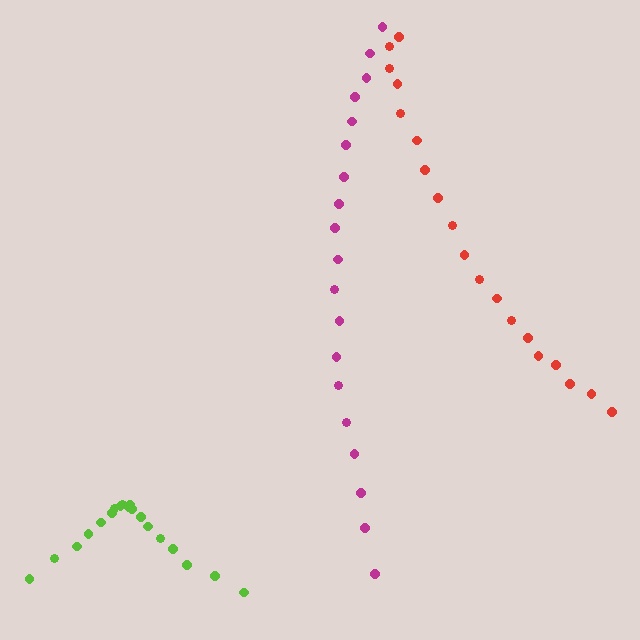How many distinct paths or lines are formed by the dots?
There are 3 distinct paths.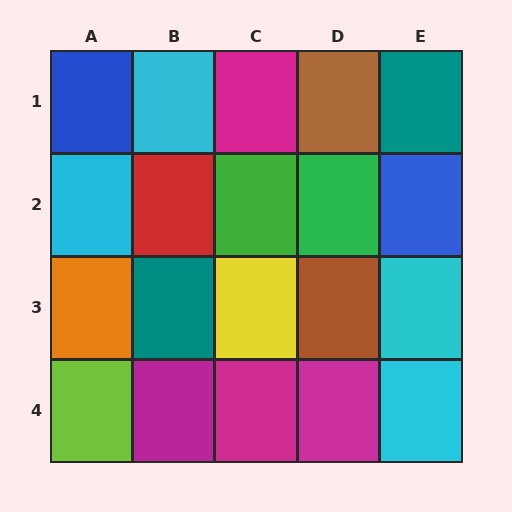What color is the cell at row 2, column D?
Green.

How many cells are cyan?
4 cells are cyan.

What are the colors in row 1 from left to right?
Blue, cyan, magenta, brown, teal.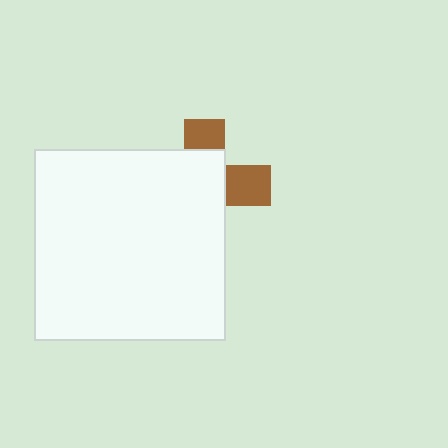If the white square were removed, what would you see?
You would see the complete brown cross.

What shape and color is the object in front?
The object in front is a white square.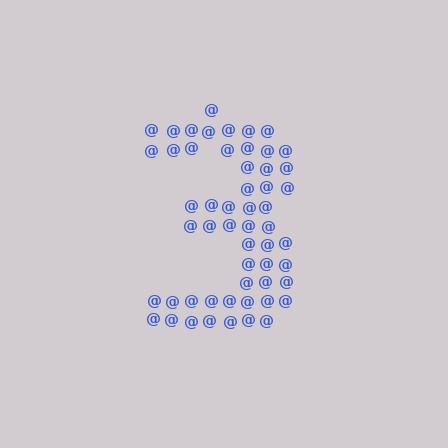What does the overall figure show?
The overall figure shows the digit 3.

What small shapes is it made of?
It is made of small at signs.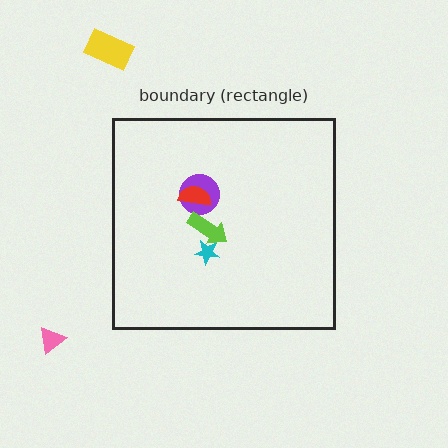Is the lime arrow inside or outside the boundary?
Inside.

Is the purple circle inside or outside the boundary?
Inside.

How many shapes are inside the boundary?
4 inside, 2 outside.